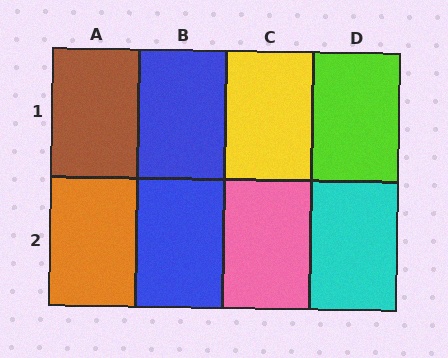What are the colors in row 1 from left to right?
Brown, blue, yellow, lime.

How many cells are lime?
1 cell is lime.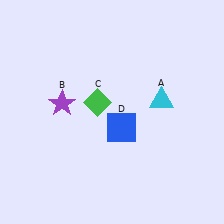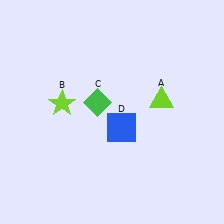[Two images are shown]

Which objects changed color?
A changed from cyan to lime. B changed from purple to lime.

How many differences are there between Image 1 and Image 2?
There are 2 differences between the two images.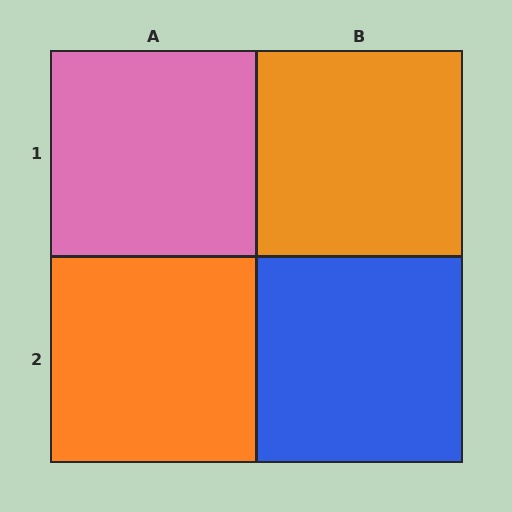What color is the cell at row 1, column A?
Pink.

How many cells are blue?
1 cell is blue.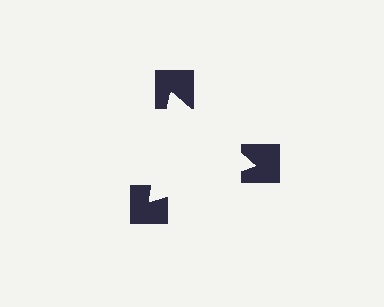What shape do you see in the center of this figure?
An illusory triangle — its edges are inferred from the aligned wedge cuts in the notched squares, not physically drawn.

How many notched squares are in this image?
There are 3 — one at each vertex of the illusory triangle.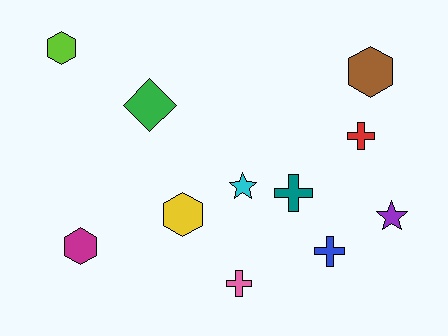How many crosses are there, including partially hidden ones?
There are 4 crosses.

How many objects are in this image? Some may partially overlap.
There are 11 objects.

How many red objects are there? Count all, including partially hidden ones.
There is 1 red object.